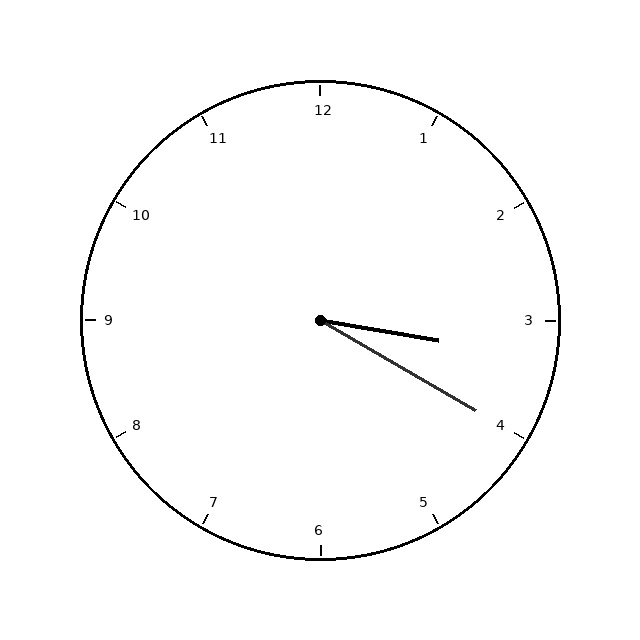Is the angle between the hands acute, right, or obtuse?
It is acute.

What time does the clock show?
3:20.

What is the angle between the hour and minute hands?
Approximately 20 degrees.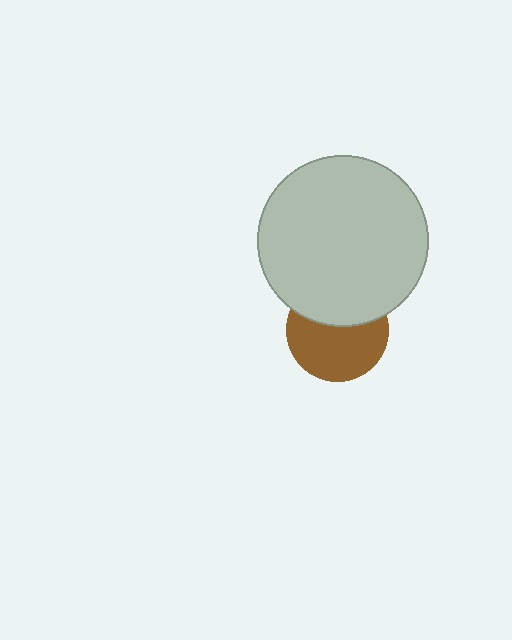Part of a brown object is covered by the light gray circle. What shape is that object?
It is a circle.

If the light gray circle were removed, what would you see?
You would see the complete brown circle.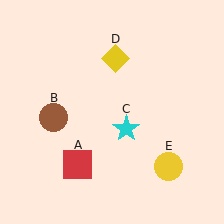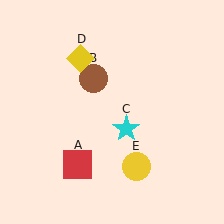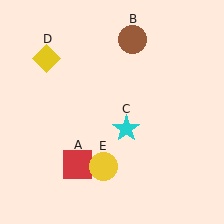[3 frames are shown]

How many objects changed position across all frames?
3 objects changed position: brown circle (object B), yellow diamond (object D), yellow circle (object E).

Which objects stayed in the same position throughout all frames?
Red square (object A) and cyan star (object C) remained stationary.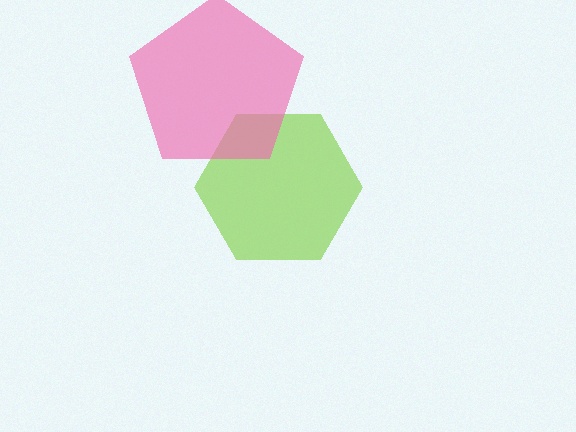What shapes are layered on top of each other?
The layered shapes are: a lime hexagon, a pink pentagon.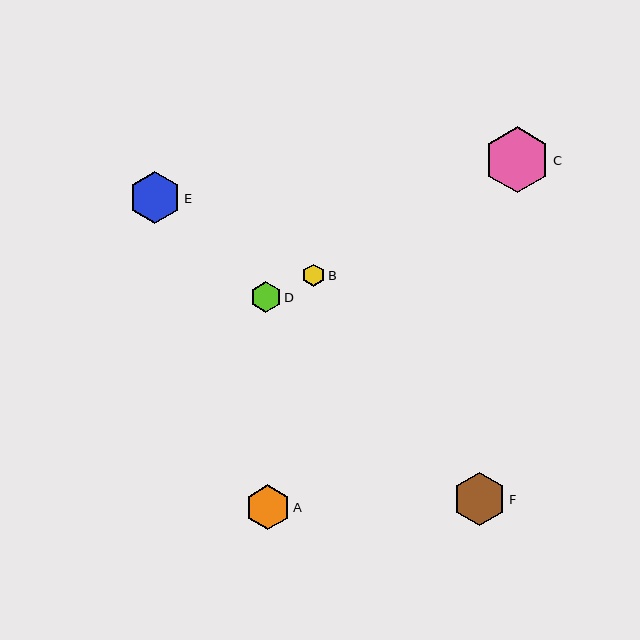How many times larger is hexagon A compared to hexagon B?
Hexagon A is approximately 2.0 times the size of hexagon B.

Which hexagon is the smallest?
Hexagon B is the smallest with a size of approximately 22 pixels.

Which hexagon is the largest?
Hexagon C is the largest with a size of approximately 66 pixels.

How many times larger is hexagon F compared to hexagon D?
Hexagon F is approximately 1.7 times the size of hexagon D.